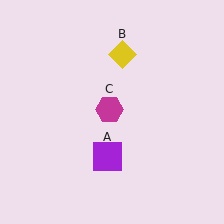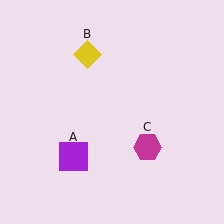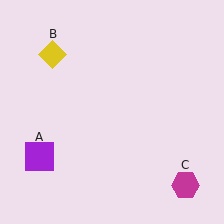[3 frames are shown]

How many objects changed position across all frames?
3 objects changed position: purple square (object A), yellow diamond (object B), magenta hexagon (object C).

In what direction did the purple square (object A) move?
The purple square (object A) moved left.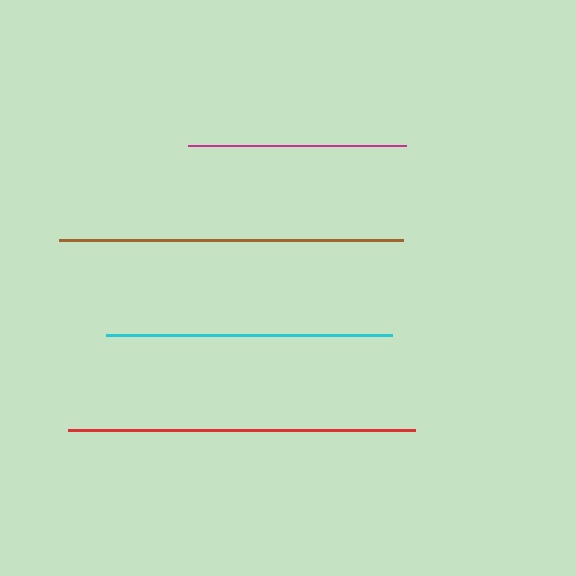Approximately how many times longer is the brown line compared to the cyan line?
The brown line is approximately 1.2 times the length of the cyan line.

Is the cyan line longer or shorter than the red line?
The red line is longer than the cyan line.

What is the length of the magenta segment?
The magenta segment is approximately 218 pixels long.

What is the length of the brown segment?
The brown segment is approximately 344 pixels long.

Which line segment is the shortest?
The magenta line is the shortest at approximately 218 pixels.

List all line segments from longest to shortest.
From longest to shortest: red, brown, cyan, magenta.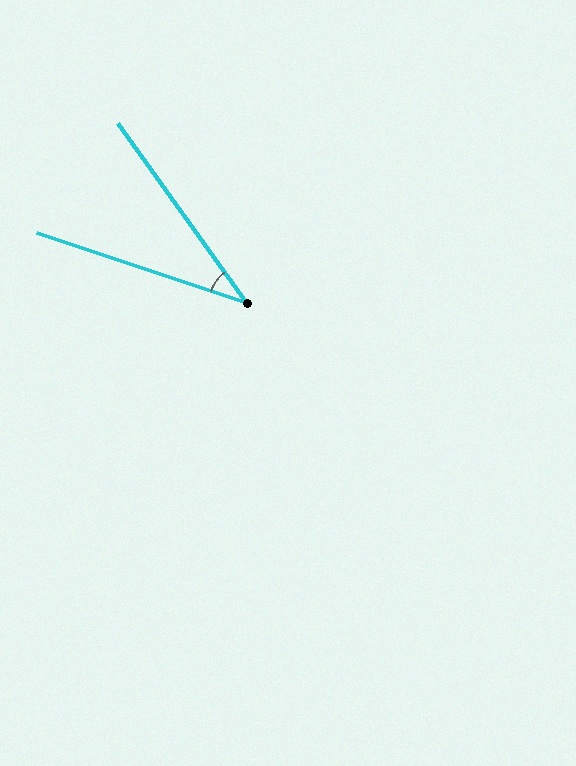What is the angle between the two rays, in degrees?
Approximately 36 degrees.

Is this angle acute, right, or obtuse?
It is acute.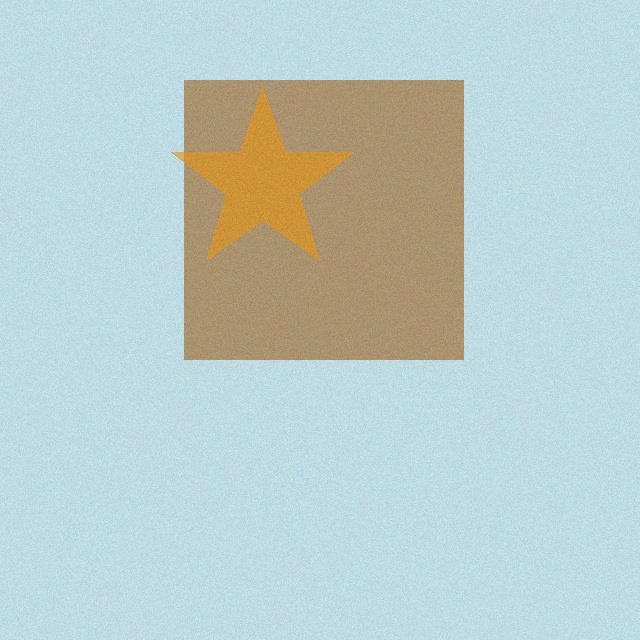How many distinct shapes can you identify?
There are 2 distinct shapes: a brown square, an orange star.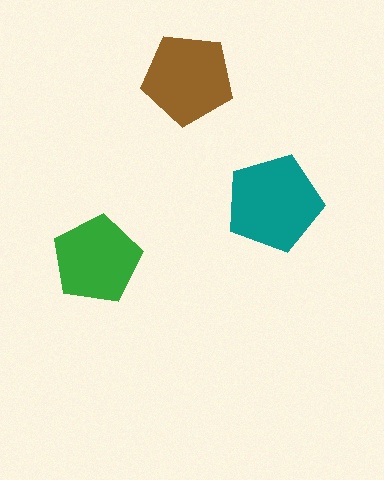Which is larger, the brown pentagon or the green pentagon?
The brown one.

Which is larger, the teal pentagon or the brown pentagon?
The teal one.